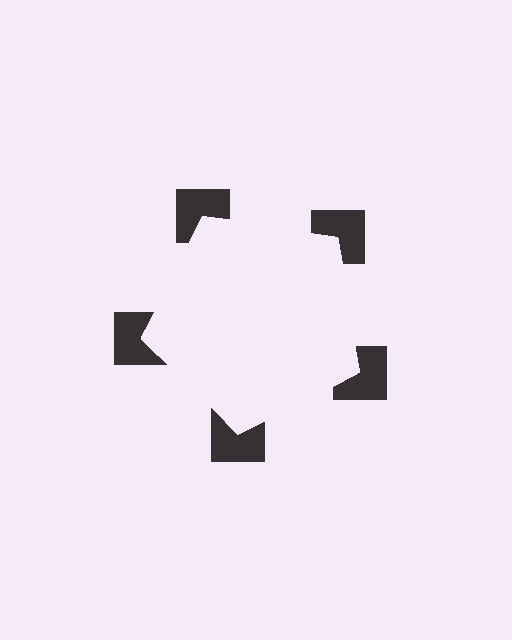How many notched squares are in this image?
There are 5 — one at each vertex of the illusory pentagon.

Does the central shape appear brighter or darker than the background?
It typically appears slightly brighter than the background, even though no actual brightness change is drawn.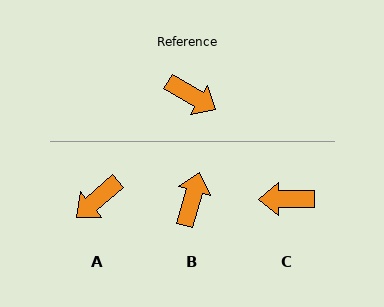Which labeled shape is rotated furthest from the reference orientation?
C, about 149 degrees away.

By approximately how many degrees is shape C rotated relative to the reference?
Approximately 149 degrees clockwise.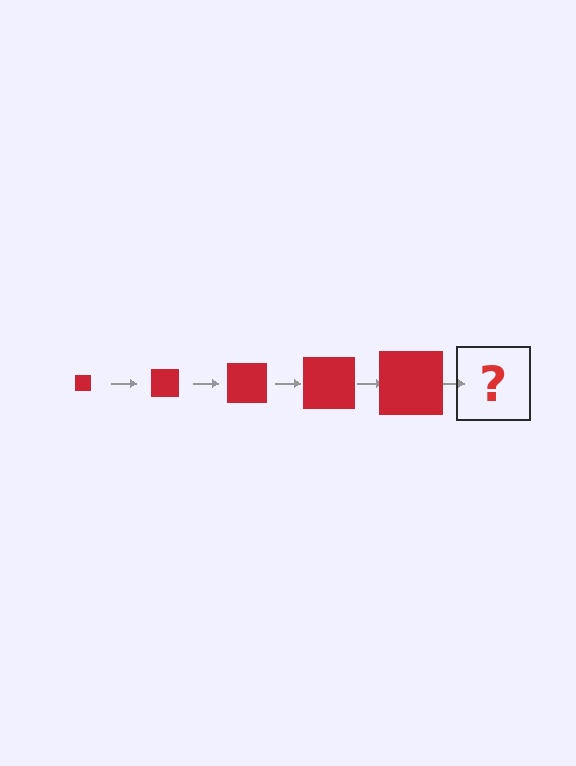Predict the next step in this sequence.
The next step is a red square, larger than the previous one.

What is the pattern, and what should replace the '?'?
The pattern is that the square gets progressively larger each step. The '?' should be a red square, larger than the previous one.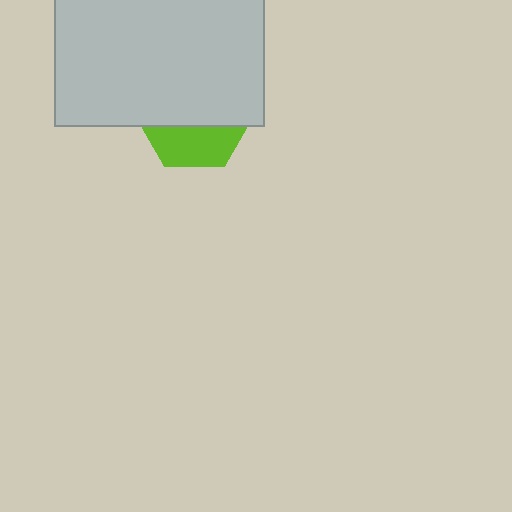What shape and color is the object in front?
The object in front is a light gray rectangle.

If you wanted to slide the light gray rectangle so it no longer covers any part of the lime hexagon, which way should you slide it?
Slide it up — that is the most direct way to separate the two shapes.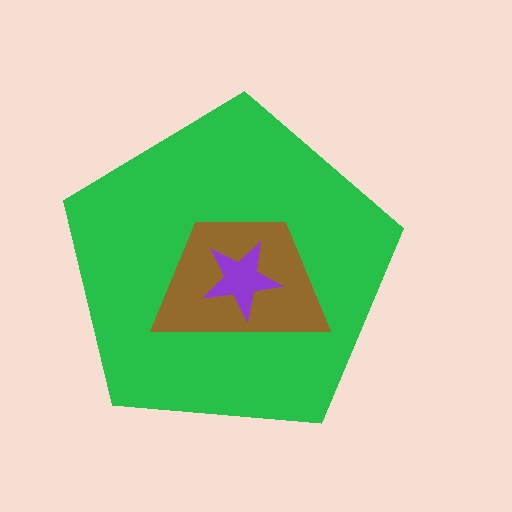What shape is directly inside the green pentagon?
The brown trapezoid.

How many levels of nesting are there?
3.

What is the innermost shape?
The purple star.